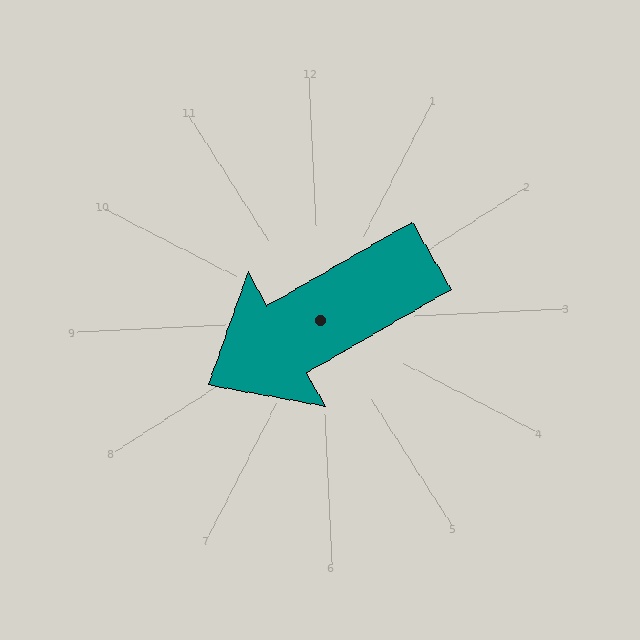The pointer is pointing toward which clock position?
Roughly 8 o'clock.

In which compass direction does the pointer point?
Southwest.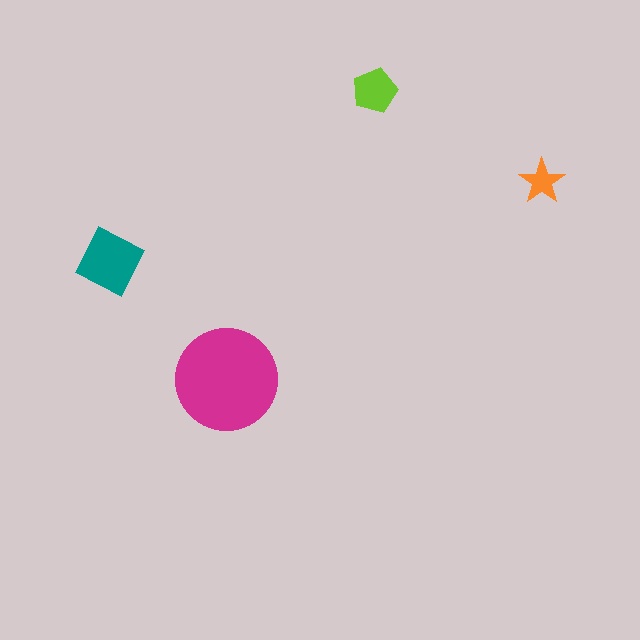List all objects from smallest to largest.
The orange star, the lime pentagon, the teal diamond, the magenta circle.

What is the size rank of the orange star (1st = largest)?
4th.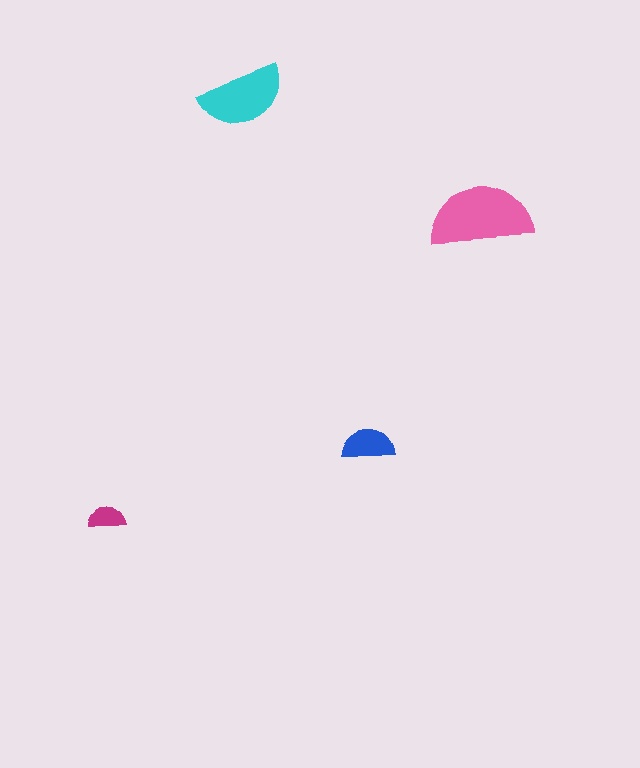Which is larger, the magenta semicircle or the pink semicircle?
The pink one.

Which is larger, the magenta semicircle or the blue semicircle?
The blue one.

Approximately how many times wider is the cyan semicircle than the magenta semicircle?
About 2.5 times wider.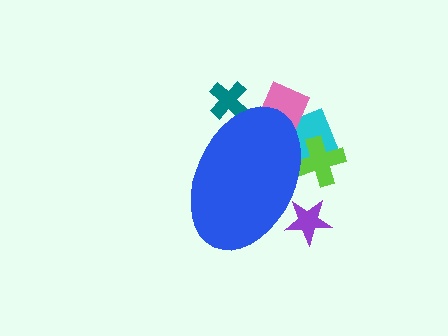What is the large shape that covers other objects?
A blue ellipse.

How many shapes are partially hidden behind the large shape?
5 shapes are partially hidden.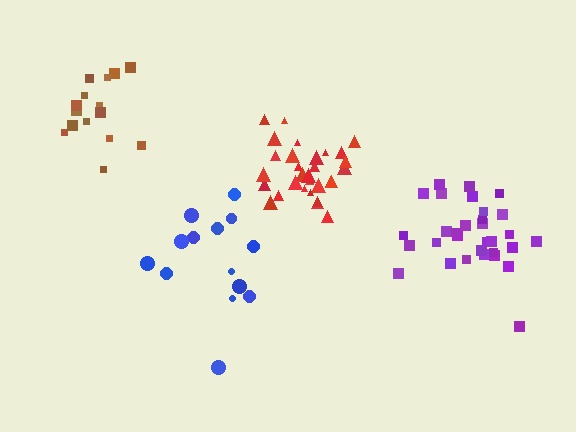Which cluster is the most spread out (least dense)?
Blue.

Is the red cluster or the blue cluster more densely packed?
Red.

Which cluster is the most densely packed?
Red.